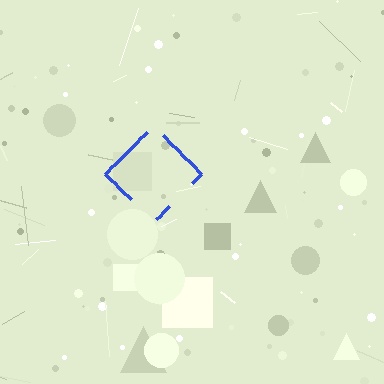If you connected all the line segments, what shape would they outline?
They would outline a diamond.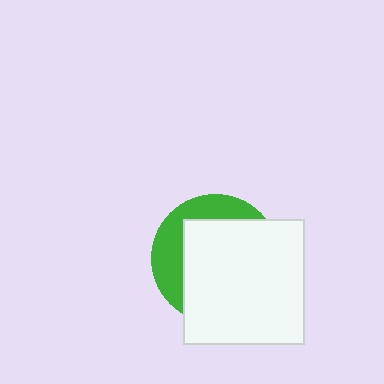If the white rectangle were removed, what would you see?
You would see the complete green circle.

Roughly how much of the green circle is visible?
A small part of it is visible (roughly 32%).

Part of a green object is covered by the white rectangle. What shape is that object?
It is a circle.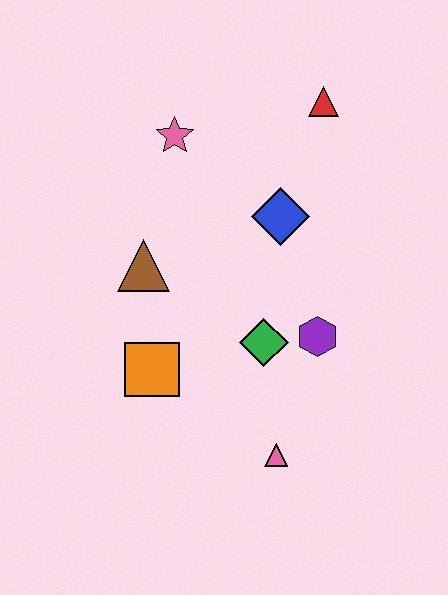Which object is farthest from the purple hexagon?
The pink star is farthest from the purple hexagon.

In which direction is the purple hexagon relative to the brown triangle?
The purple hexagon is to the right of the brown triangle.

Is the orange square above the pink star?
No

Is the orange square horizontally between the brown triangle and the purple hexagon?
Yes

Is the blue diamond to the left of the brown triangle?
No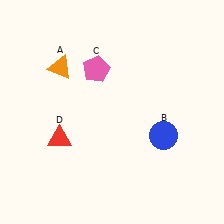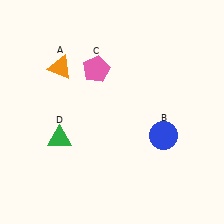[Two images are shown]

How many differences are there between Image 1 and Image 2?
There is 1 difference between the two images.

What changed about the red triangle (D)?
In Image 1, D is red. In Image 2, it changed to green.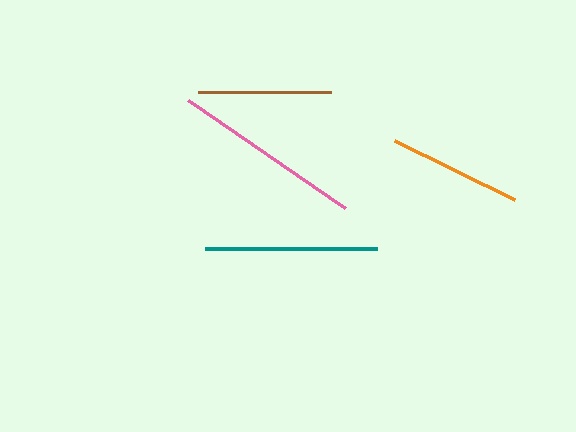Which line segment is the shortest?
The brown line is the shortest at approximately 133 pixels.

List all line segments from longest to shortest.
From longest to shortest: pink, teal, orange, brown.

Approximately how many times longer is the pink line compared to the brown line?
The pink line is approximately 1.4 times the length of the brown line.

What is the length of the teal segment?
The teal segment is approximately 172 pixels long.